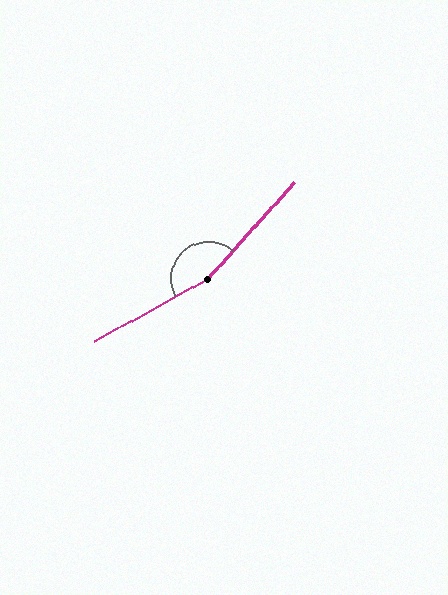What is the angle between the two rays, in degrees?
Approximately 160 degrees.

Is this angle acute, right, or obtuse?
It is obtuse.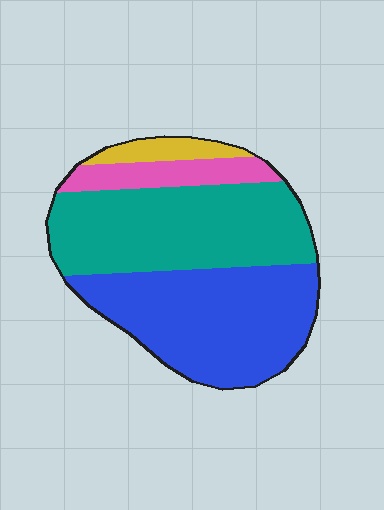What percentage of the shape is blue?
Blue takes up about two fifths (2/5) of the shape.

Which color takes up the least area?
Yellow, at roughly 5%.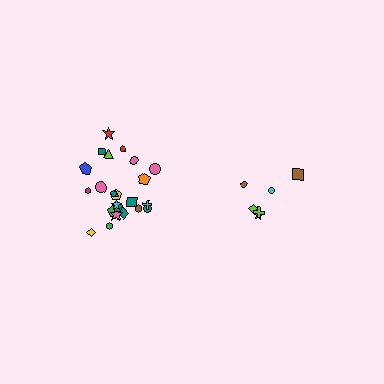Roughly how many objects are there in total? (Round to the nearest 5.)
Roughly 30 objects in total.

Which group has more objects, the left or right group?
The left group.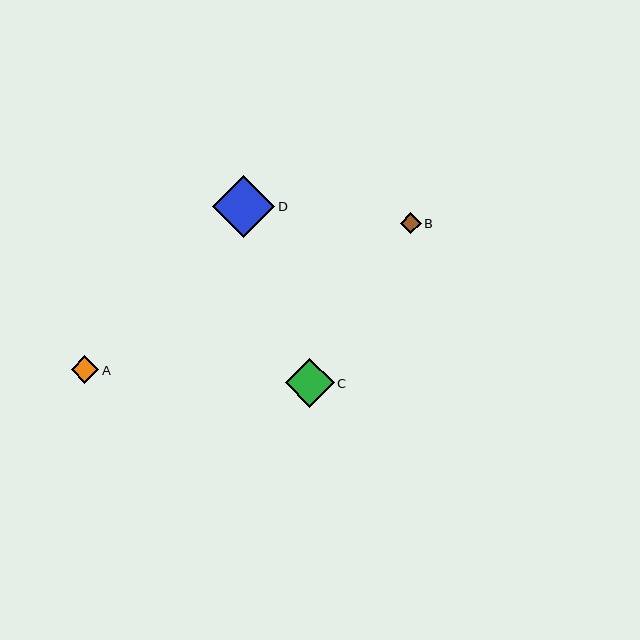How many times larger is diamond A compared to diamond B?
Diamond A is approximately 1.3 times the size of diamond B.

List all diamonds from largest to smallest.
From largest to smallest: D, C, A, B.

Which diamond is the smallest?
Diamond B is the smallest with a size of approximately 21 pixels.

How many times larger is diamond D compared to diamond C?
Diamond D is approximately 1.3 times the size of diamond C.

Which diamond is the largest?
Diamond D is the largest with a size of approximately 62 pixels.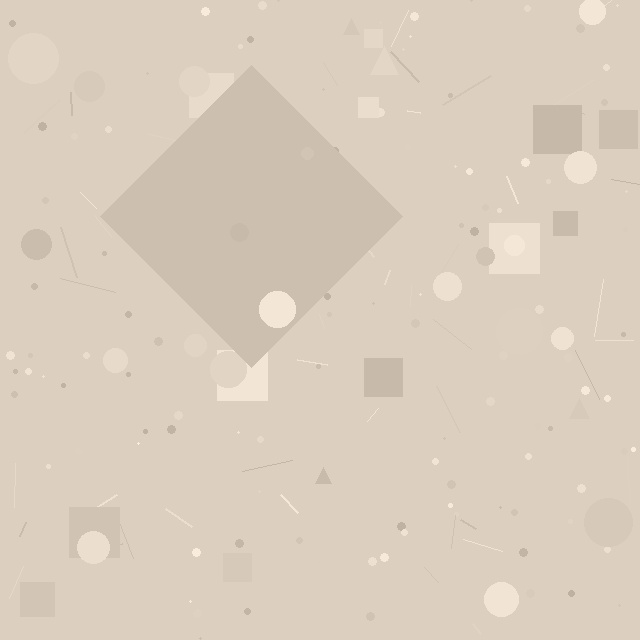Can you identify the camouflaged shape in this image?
The camouflaged shape is a diamond.